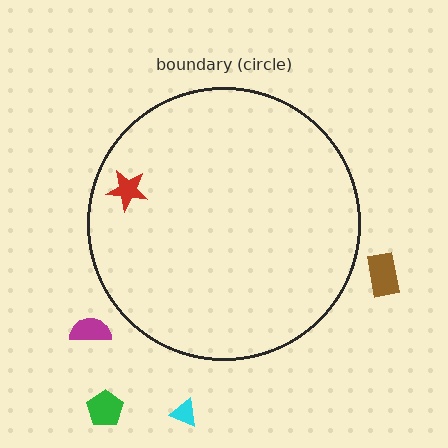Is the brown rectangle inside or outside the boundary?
Outside.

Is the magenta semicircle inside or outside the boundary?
Outside.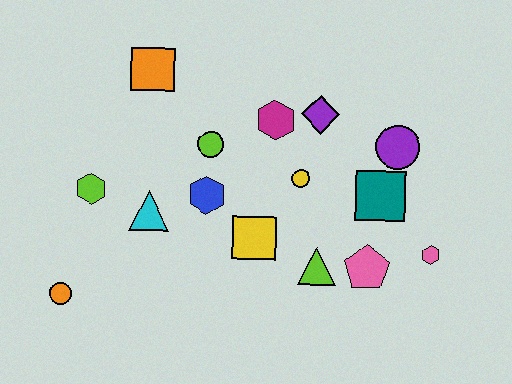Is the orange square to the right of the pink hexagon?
No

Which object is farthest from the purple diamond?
The orange circle is farthest from the purple diamond.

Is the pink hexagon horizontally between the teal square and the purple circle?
No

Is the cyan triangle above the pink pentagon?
Yes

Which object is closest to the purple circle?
The teal square is closest to the purple circle.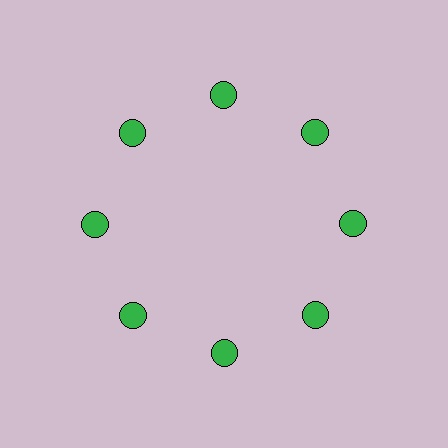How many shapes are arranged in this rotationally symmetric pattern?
There are 8 shapes, arranged in 8 groups of 1.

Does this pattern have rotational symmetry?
Yes, this pattern has 8-fold rotational symmetry. It looks the same after rotating 45 degrees around the center.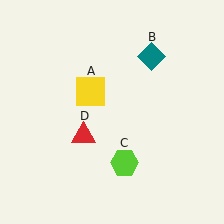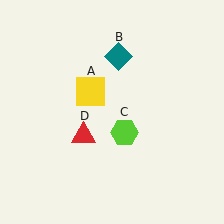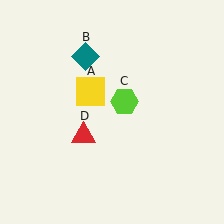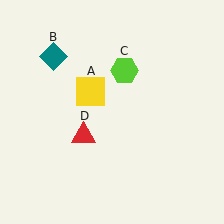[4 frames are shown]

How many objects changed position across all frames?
2 objects changed position: teal diamond (object B), lime hexagon (object C).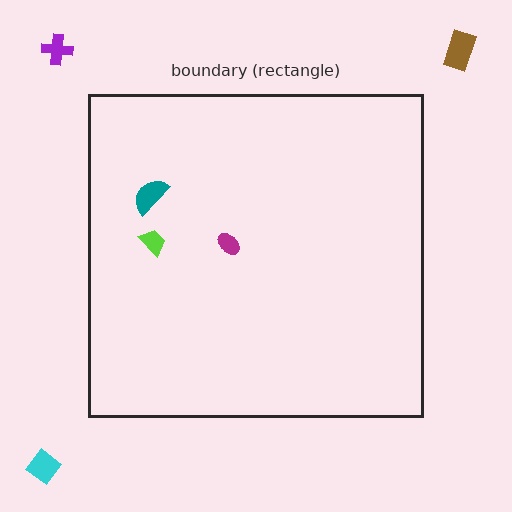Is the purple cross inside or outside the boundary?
Outside.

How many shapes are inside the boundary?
3 inside, 3 outside.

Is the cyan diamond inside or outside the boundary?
Outside.